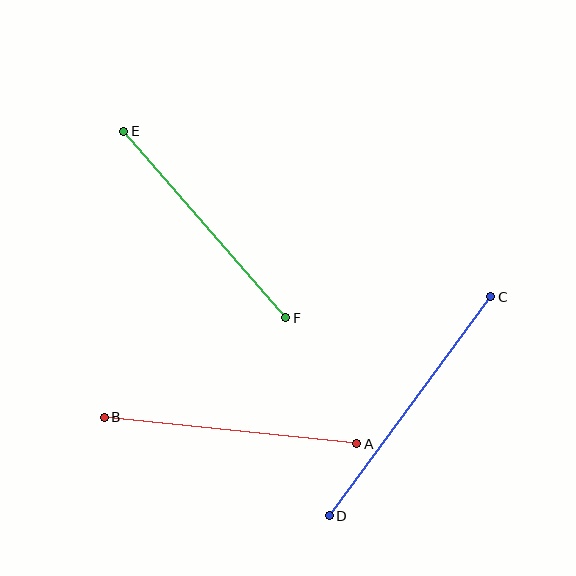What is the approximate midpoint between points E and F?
The midpoint is at approximately (205, 224) pixels.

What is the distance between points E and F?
The distance is approximately 247 pixels.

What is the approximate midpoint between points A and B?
The midpoint is at approximately (230, 431) pixels.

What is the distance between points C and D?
The distance is approximately 272 pixels.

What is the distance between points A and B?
The distance is approximately 254 pixels.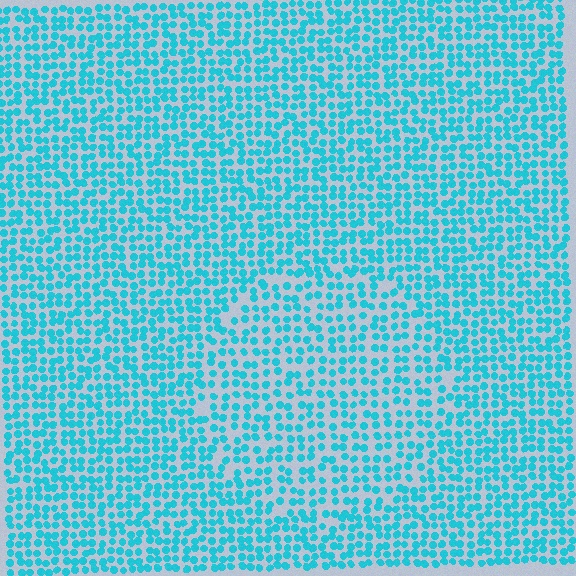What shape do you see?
I see a circle.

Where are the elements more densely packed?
The elements are more densely packed outside the circle boundary.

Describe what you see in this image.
The image contains small cyan elements arranged at two different densities. A circle-shaped region is visible where the elements are less densely packed than the surrounding area.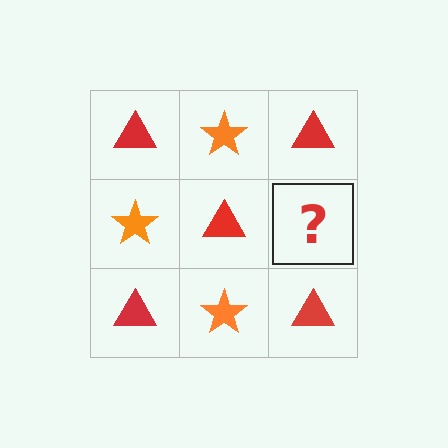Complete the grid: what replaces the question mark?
The question mark should be replaced with an orange star.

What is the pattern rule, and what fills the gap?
The rule is that it alternates red triangle and orange star in a checkerboard pattern. The gap should be filled with an orange star.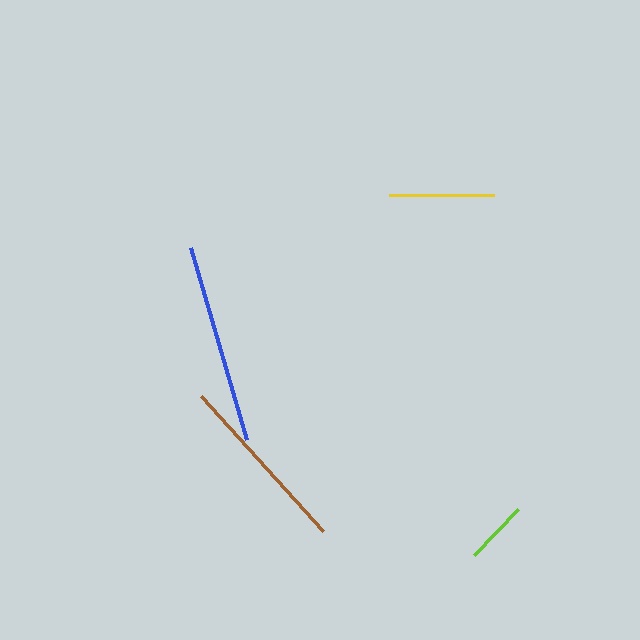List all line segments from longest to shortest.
From longest to shortest: blue, brown, yellow, lime.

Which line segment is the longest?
The blue line is the longest at approximately 199 pixels.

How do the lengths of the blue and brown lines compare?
The blue and brown lines are approximately the same length.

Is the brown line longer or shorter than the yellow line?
The brown line is longer than the yellow line.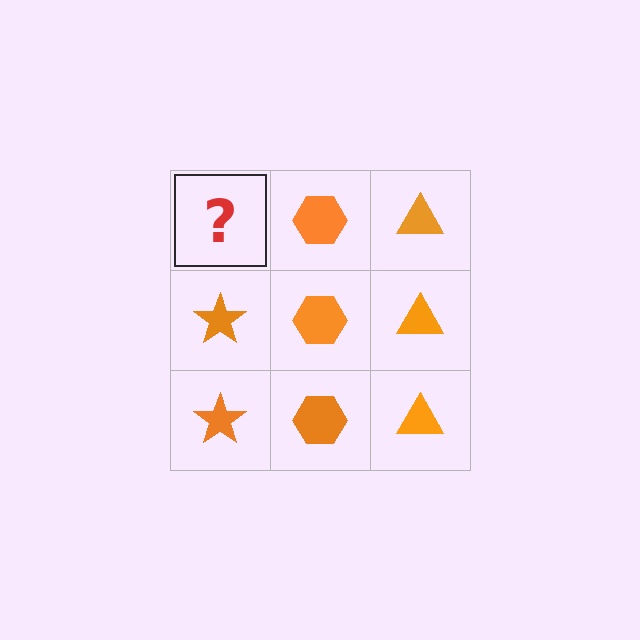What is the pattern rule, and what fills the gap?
The rule is that each column has a consistent shape. The gap should be filled with an orange star.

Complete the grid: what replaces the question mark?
The question mark should be replaced with an orange star.